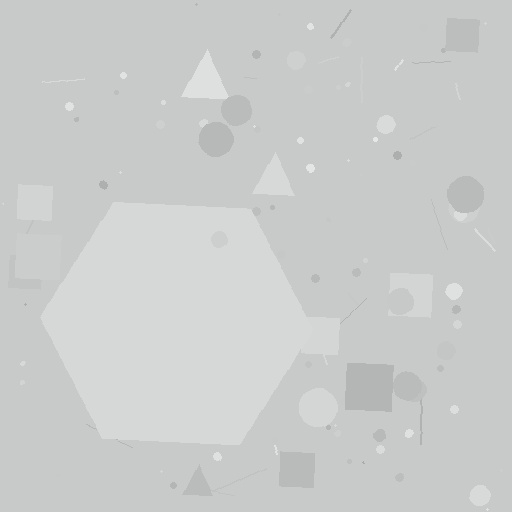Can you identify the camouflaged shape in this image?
The camouflaged shape is a hexagon.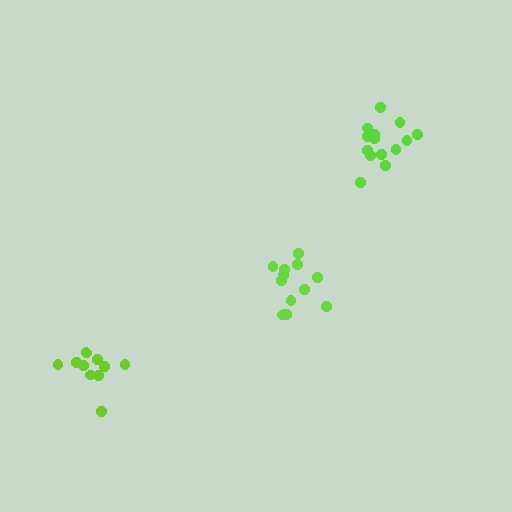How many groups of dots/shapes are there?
There are 3 groups.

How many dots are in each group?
Group 1: 14 dots, Group 2: 14 dots, Group 3: 11 dots (39 total).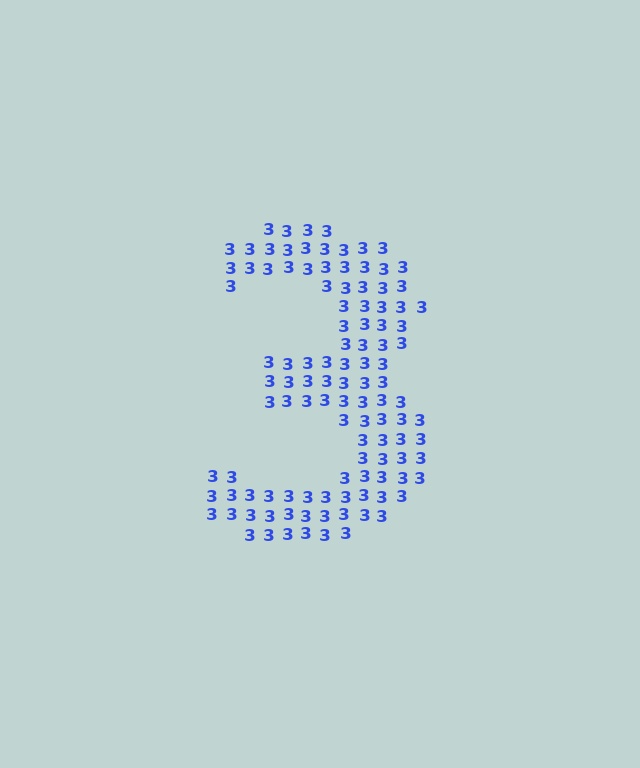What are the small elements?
The small elements are digit 3's.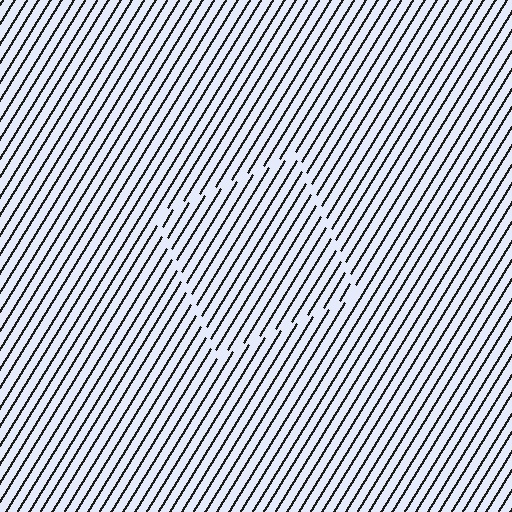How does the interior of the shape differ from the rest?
The interior of the shape contains the same grating, shifted by half a period — the contour is defined by the phase discontinuity where line-ends from the inner and outer gratings abut.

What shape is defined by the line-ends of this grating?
An illusory square. The interior of the shape contains the same grating, shifted by half a period — the contour is defined by the phase discontinuity where line-ends from the inner and outer gratings abut.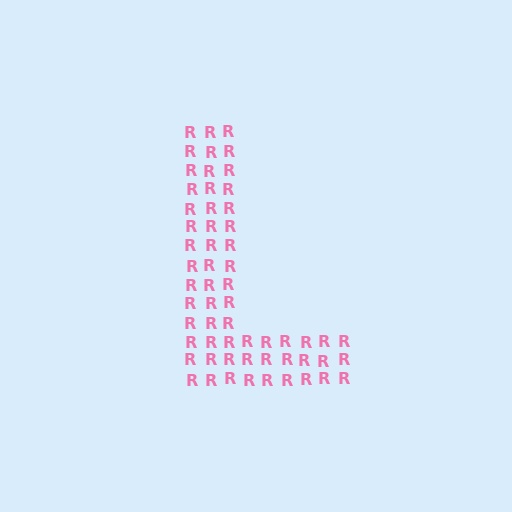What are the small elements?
The small elements are letter R's.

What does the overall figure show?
The overall figure shows the letter L.